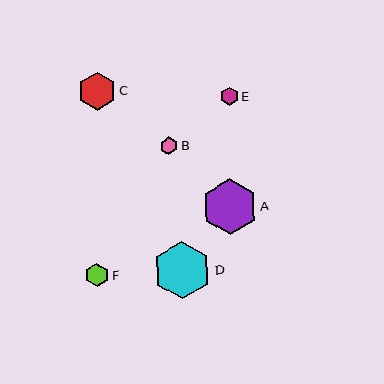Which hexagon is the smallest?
Hexagon B is the smallest with a size of approximately 17 pixels.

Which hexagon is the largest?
Hexagon D is the largest with a size of approximately 57 pixels.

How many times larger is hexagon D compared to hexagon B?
Hexagon D is approximately 3.3 times the size of hexagon B.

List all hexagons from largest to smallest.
From largest to smallest: D, A, C, F, E, B.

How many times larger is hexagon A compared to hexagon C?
Hexagon A is approximately 1.5 times the size of hexagon C.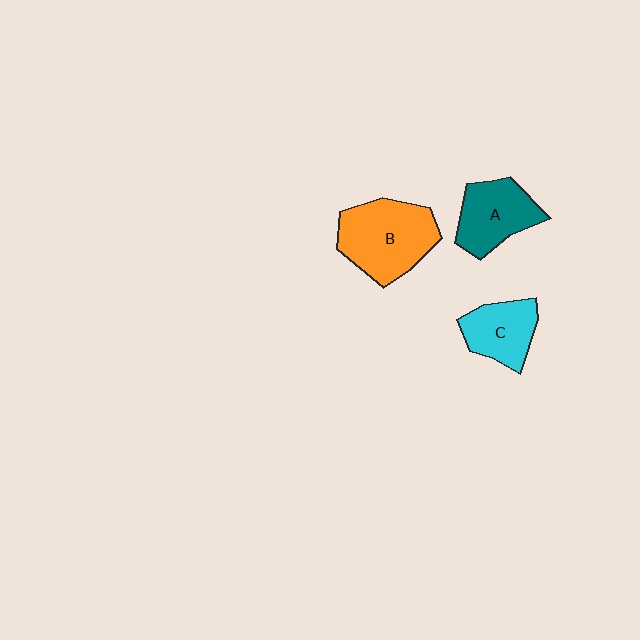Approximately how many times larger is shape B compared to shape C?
Approximately 1.6 times.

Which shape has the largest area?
Shape B (orange).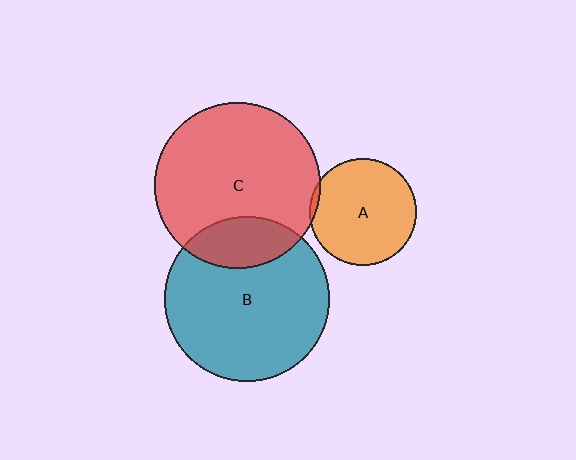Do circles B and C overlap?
Yes.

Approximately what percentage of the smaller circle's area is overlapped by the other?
Approximately 20%.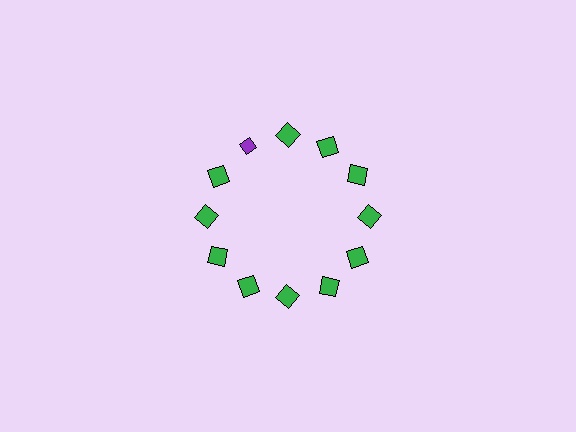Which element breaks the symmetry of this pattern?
The purple diamond at roughly the 11 o'clock position breaks the symmetry. All other shapes are green squares.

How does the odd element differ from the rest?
It differs in both color (purple instead of green) and shape (diamond instead of square).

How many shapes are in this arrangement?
There are 12 shapes arranged in a ring pattern.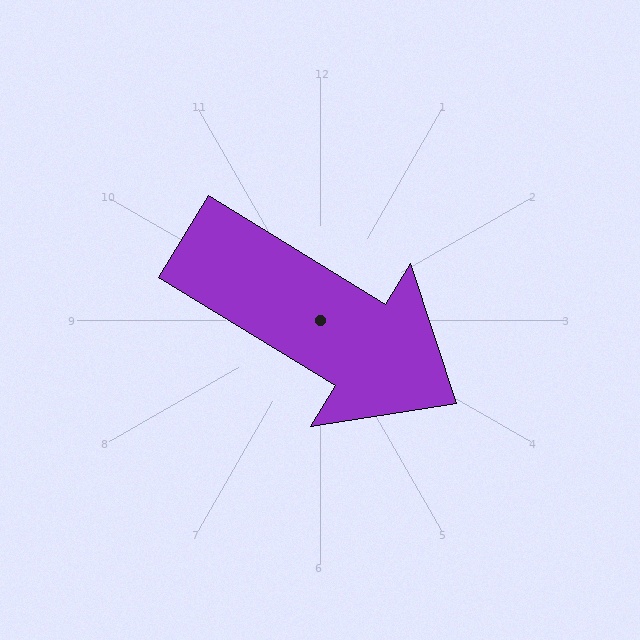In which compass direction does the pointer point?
Southeast.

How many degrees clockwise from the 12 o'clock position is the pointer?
Approximately 121 degrees.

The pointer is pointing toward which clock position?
Roughly 4 o'clock.